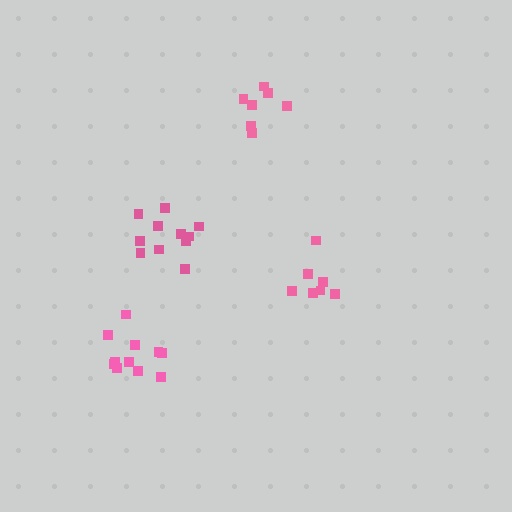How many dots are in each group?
Group 1: 7 dots, Group 2: 11 dots, Group 3: 11 dots, Group 4: 7 dots (36 total).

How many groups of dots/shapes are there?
There are 4 groups.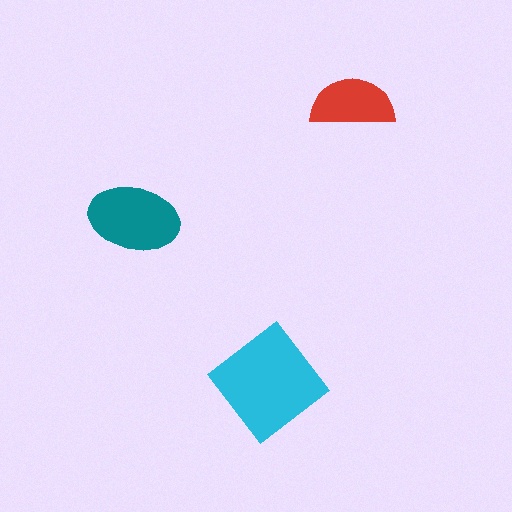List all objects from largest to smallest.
The cyan diamond, the teal ellipse, the red semicircle.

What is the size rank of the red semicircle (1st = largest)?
3rd.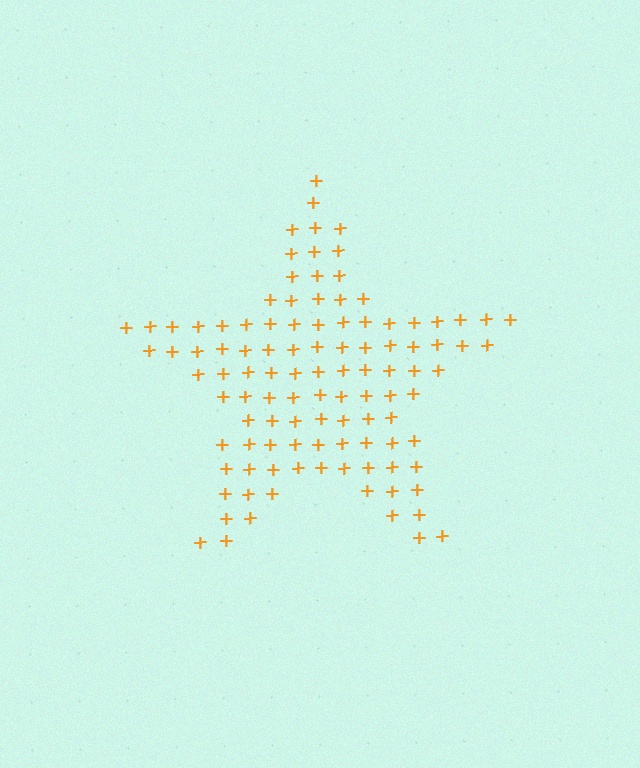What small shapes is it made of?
It is made of small plus signs.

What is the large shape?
The large shape is a star.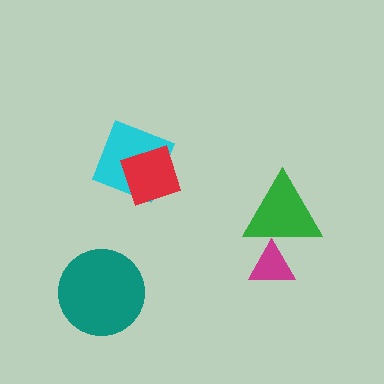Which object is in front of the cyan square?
The red diamond is in front of the cyan square.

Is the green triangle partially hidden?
No, no other shape covers it.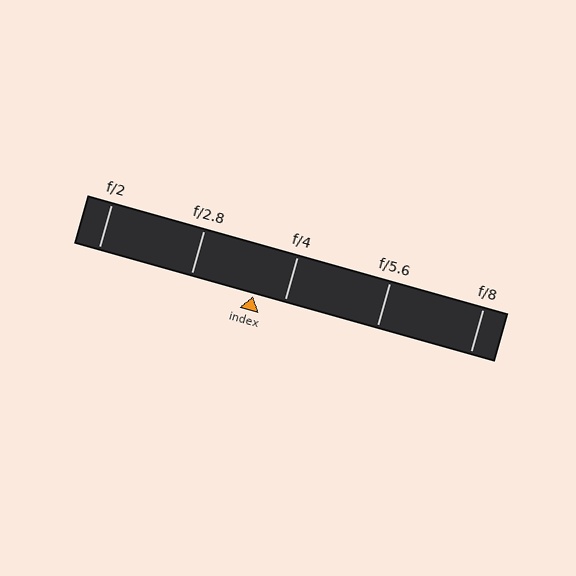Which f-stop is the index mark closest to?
The index mark is closest to f/4.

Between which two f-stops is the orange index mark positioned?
The index mark is between f/2.8 and f/4.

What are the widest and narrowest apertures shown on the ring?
The widest aperture shown is f/2 and the narrowest is f/8.